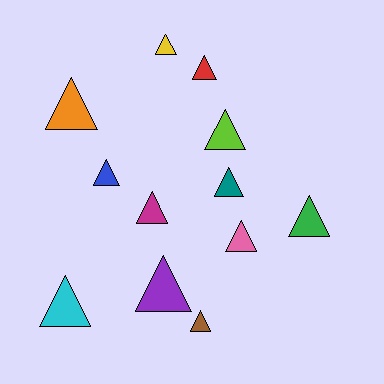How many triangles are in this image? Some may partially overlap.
There are 12 triangles.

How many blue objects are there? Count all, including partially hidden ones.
There is 1 blue object.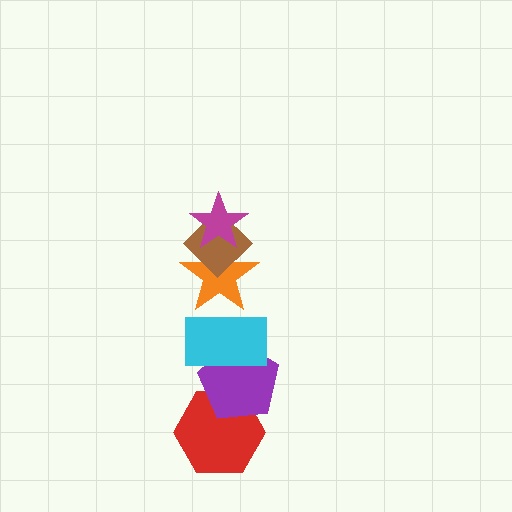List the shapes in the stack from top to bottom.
From top to bottom: the magenta star, the brown diamond, the orange star, the cyan rectangle, the purple pentagon, the red hexagon.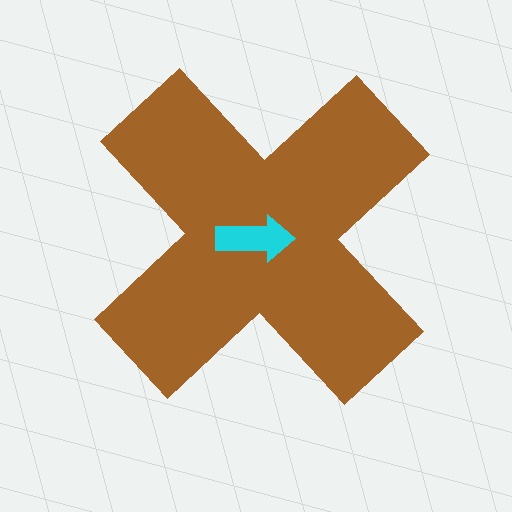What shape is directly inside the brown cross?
The cyan arrow.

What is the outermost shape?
The brown cross.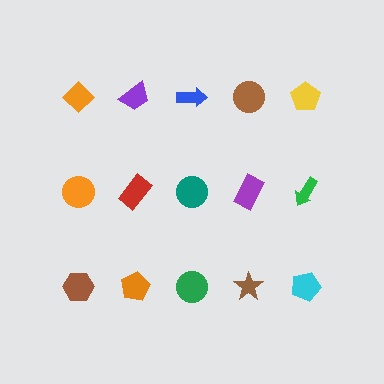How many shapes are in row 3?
5 shapes.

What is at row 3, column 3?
A green circle.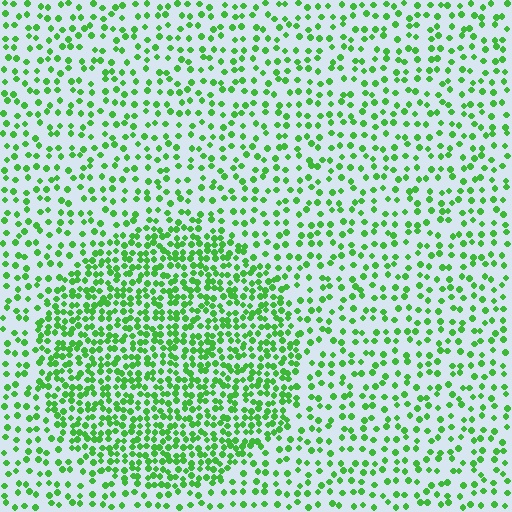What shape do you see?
I see a circle.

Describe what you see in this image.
The image contains small green elements arranged at two different densities. A circle-shaped region is visible where the elements are more densely packed than the surrounding area.